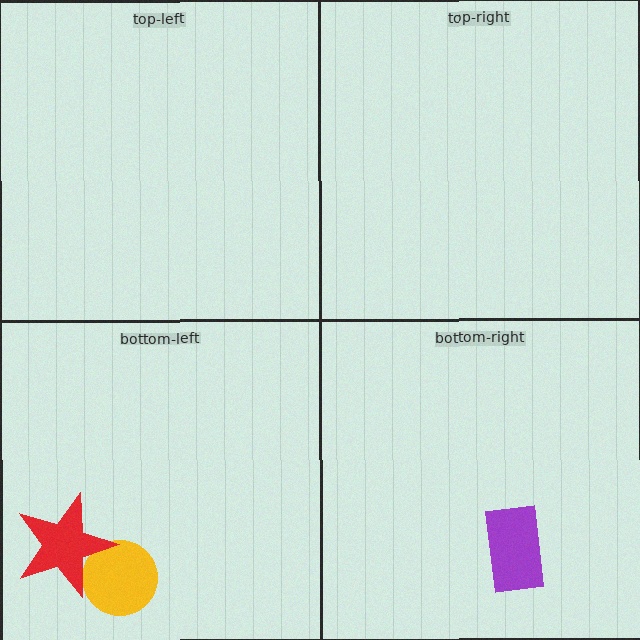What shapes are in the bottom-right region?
The purple rectangle.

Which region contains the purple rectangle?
The bottom-right region.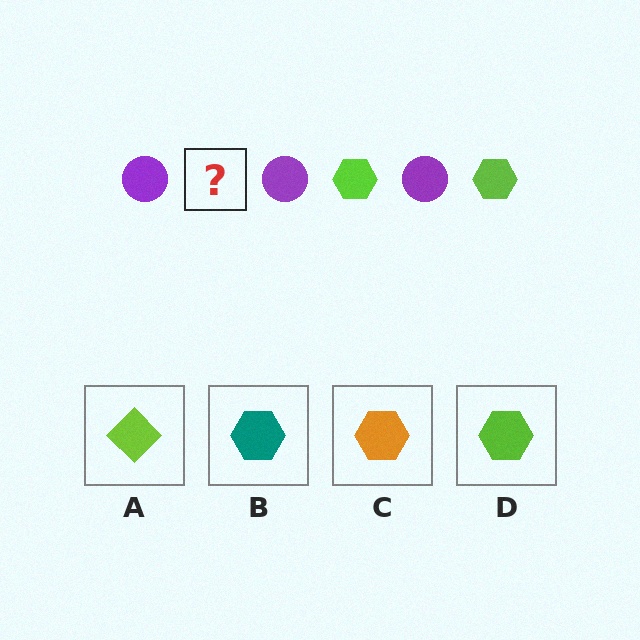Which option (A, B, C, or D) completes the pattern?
D.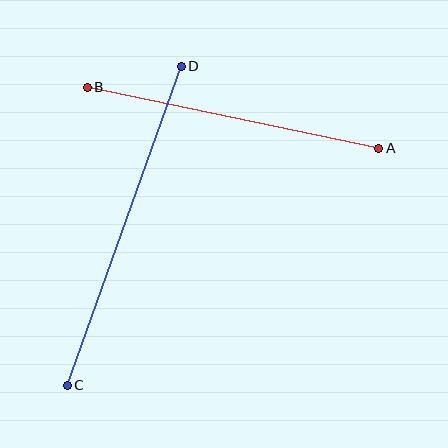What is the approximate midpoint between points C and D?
The midpoint is at approximately (124, 226) pixels.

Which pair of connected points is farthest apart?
Points C and D are farthest apart.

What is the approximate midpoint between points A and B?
The midpoint is at approximately (233, 118) pixels.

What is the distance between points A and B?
The distance is approximately 298 pixels.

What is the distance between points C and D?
The distance is approximately 338 pixels.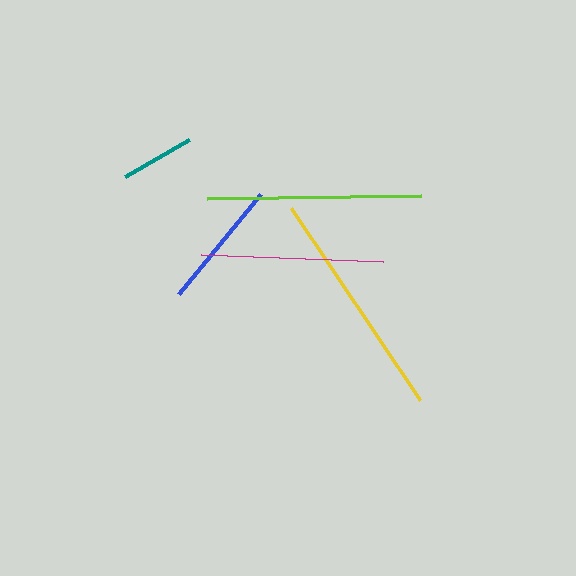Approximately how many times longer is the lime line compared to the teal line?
The lime line is approximately 2.9 times the length of the teal line.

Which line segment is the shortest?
The teal line is the shortest at approximately 74 pixels.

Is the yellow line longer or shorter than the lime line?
The yellow line is longer than the lime line.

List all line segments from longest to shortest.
From longest to shortest: yellow, lime, magenta, blue, teal.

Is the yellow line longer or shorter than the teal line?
The yellow line is longer than the teal line.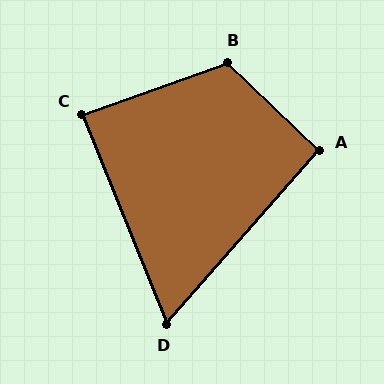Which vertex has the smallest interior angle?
D, at approximately 63 degrees.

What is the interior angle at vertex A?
Approximately 92 degrees (approximately right).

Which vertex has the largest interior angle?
B, at approximately 117 degrees.